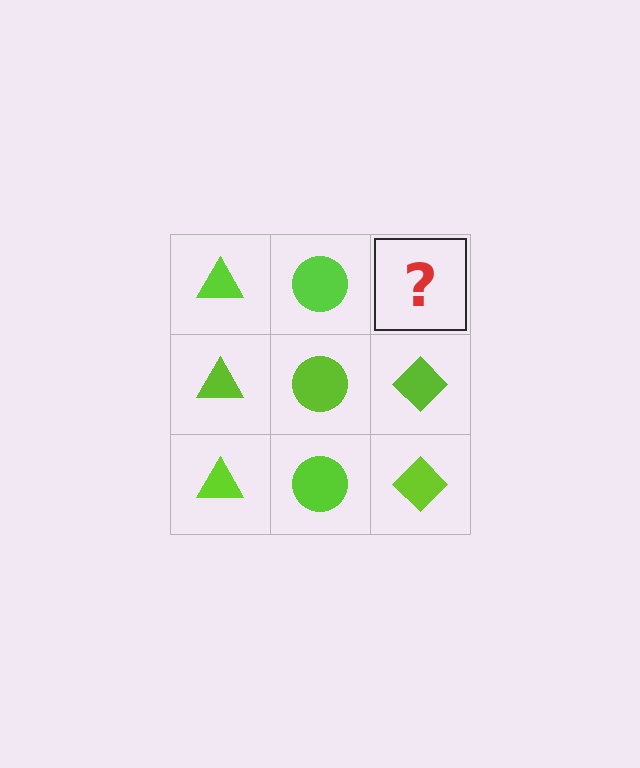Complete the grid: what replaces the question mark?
The question mark should be replaced with a lime diamond.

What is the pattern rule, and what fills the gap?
The rule is that each column has a consistent shape. The gap should be filled with a lime diamond.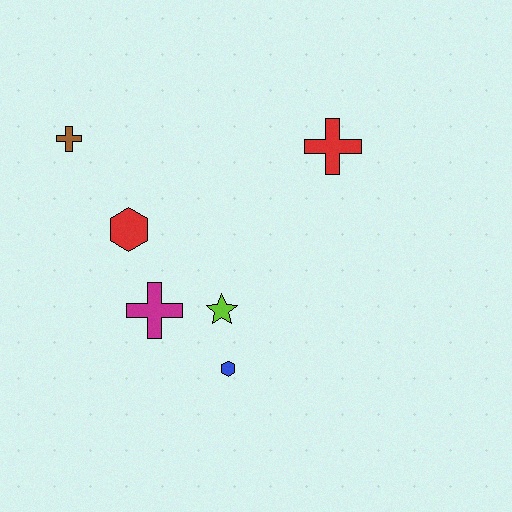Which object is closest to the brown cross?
The red hexagon is closest to the brown cross.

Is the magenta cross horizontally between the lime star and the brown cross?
Yes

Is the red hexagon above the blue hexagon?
Yes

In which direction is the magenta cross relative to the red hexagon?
The magenta cross is below the red hexagon.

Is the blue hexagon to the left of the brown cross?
No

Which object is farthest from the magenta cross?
The red cross is farthest from the magenta cross.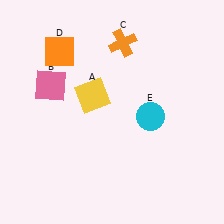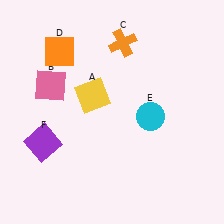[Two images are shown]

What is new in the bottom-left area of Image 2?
A purple square (F) was added in the bottom-left area of Image 2.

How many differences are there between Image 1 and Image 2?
There is 1 difference between the two images.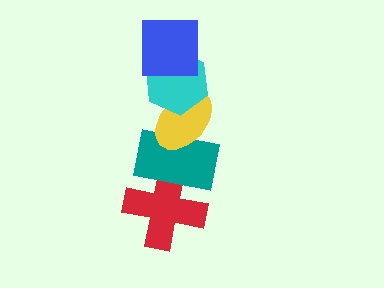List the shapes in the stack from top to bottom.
From top to bottom: the blue square, the cyan hexagon, the yellow ellipse, the teal rectangle, the red cross.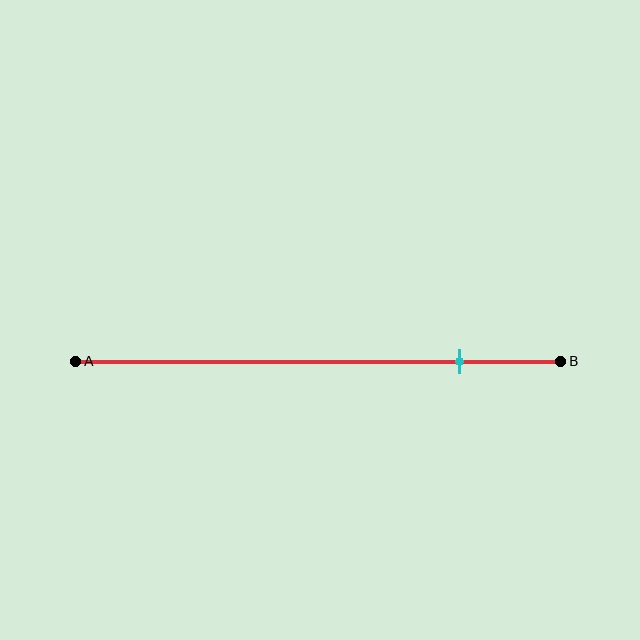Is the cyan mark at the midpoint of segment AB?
No, the mark is at about 80% from A, not at the 50% midpoint.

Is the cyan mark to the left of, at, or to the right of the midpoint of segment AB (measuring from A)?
The cyan mark is to the right of the midpoint of segment AB.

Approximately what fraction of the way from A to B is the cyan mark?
The cyan mark is approximately 80% of the way from A to B.